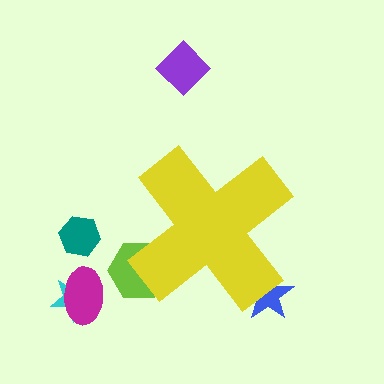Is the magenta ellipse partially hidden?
No, the magenta ellipse is fully visible.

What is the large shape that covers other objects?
A yellow cross.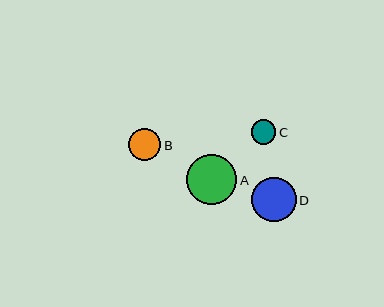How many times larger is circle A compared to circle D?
Circle A is approximately 1.1 times the size of circle D.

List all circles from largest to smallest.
From largest to smallest: A, D, B, C.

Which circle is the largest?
Circle A is the largest with a size of approximately 51 pixels.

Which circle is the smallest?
Circle C is the smallest with a size of approximately 24 pixels.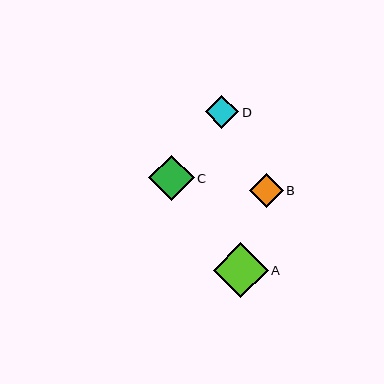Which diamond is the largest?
Diamond A is the largest with a size of approximately 55 pixels.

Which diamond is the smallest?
Diamond D is the smallest with a size of approximately 34 pixels.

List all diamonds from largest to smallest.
From largest to smallest: A, C, B, D.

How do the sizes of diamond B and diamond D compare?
Diamond B and diamond D are approximately the same size.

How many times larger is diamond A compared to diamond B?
Diamond A is approximately 1.6 times the size of diamond B.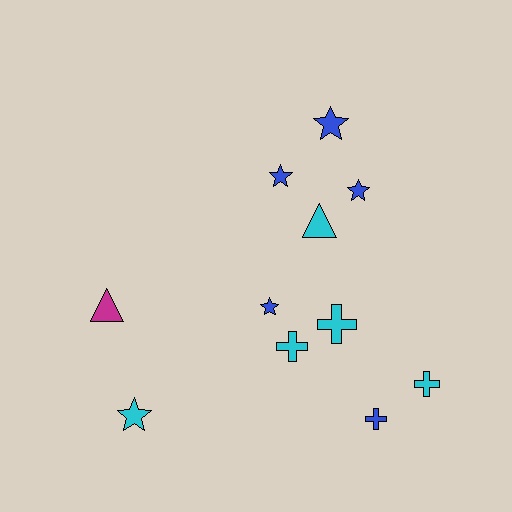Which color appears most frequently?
Blue, with 5 objects.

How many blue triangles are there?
There are no blue triangles.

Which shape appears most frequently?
Star, with 5 objects.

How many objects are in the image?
There are 11 objects.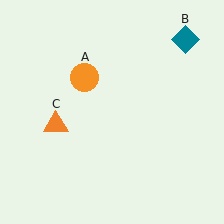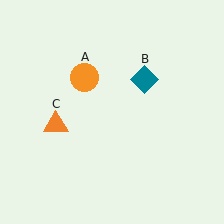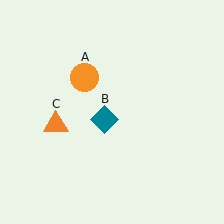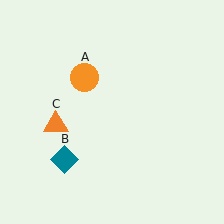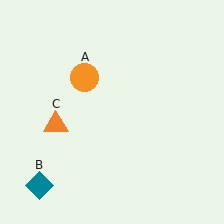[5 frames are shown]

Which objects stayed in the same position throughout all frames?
Orange circle (object A) and orange triangle (object C) remained stationary.